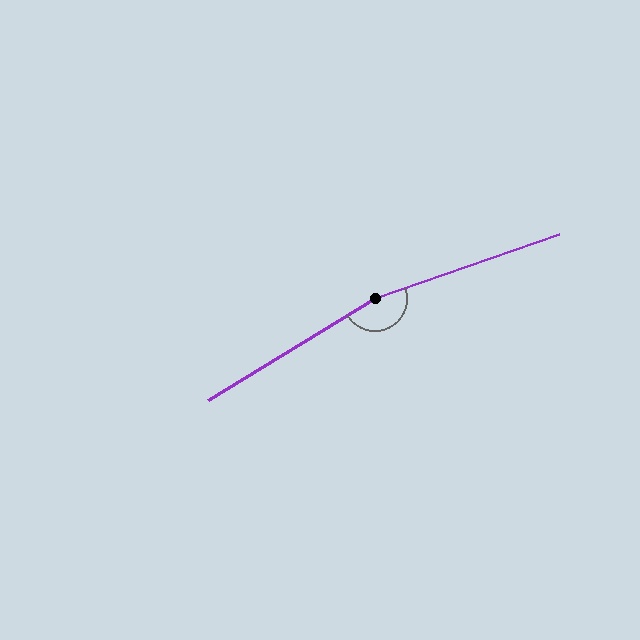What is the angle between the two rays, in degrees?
Approximately 168 degrees.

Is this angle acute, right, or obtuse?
It is obtuse.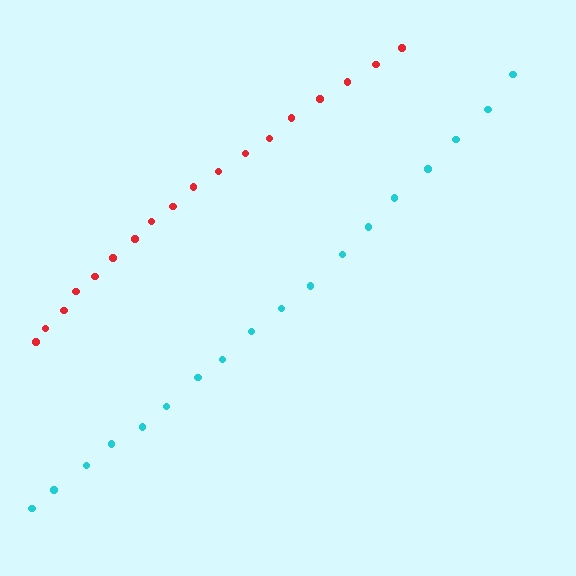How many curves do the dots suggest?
There are 2 distinct paths.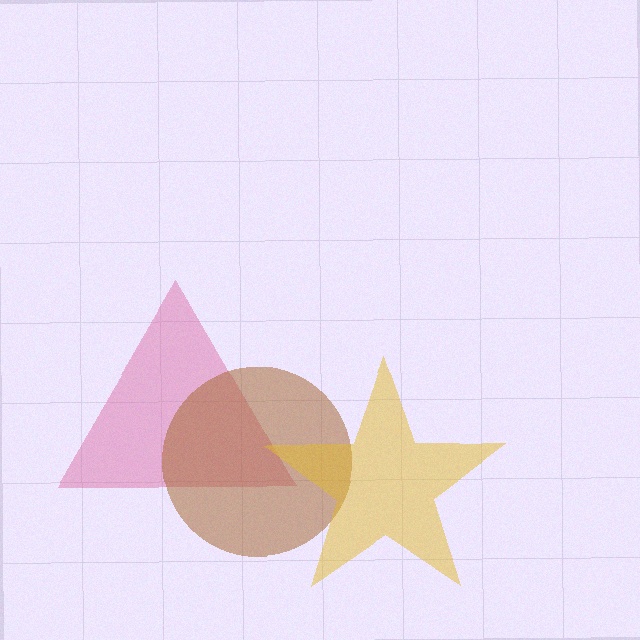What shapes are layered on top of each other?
The layered shapes are: a pink triangle, a brown circle, a yellow star.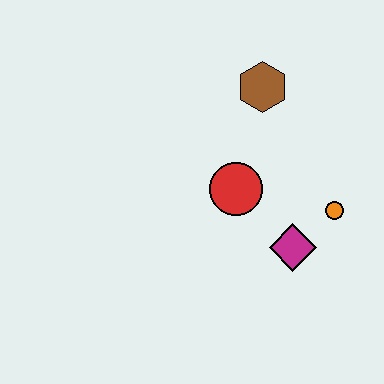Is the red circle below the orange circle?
No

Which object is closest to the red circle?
The magenta diamond is closest to the red circle.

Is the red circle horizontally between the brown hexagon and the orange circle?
No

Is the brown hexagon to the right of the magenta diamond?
No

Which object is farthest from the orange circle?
The brown hexagon is farthest from the orange circle.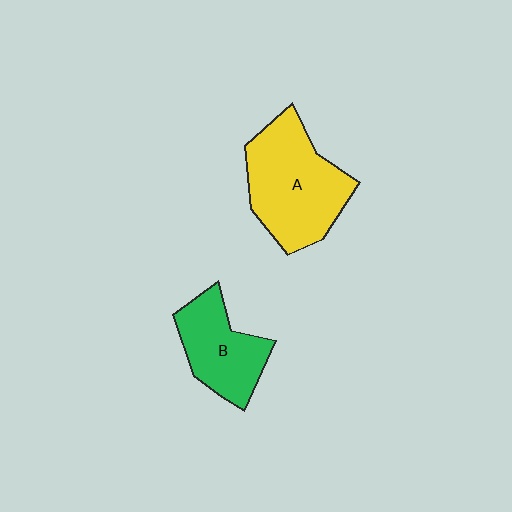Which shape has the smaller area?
Shape B (green).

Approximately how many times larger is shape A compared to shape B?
Approximately 1.5 times.